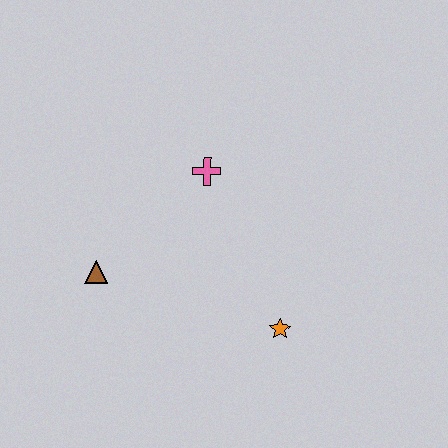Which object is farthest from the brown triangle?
The orange star is farthest from the brown triangle.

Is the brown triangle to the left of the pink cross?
Yes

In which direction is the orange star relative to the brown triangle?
The orange star is to the right of the brown triangle.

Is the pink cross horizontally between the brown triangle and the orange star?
Yes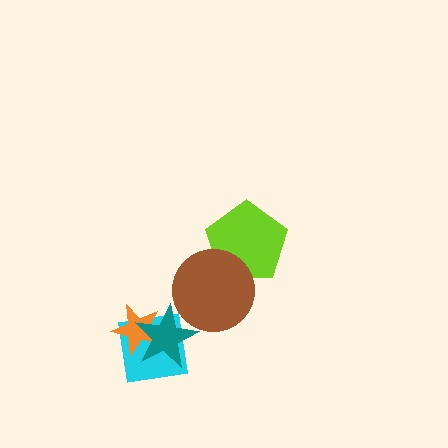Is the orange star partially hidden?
Yes, it is partially covered by another shape.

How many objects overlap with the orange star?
2 objects overlap with the orange star.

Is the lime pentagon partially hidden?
Yes, it is partially covered by another shape.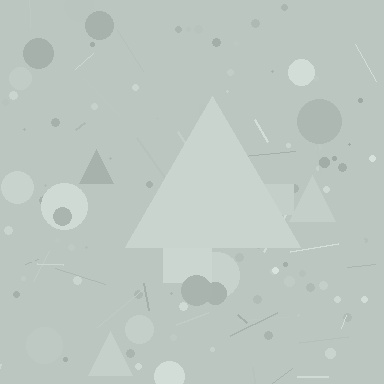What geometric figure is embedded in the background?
A triangle is embedded in the background.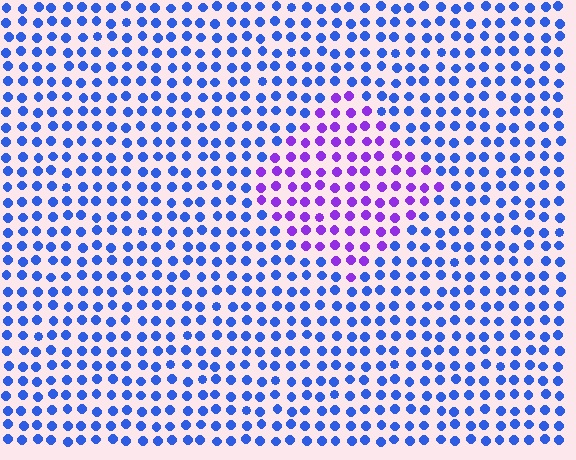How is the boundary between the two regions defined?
The boundary is defined purely by a slight shift in hue (about 49 degrees). Spacing, size, and orientation are identical on both sides.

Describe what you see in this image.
The image is filled with small blue elements in a uniform arrangement. A diamond-shaped region is visible where the elements are tinted to a slightly different hue, forming a subtle color boundary.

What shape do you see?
I see a diamond.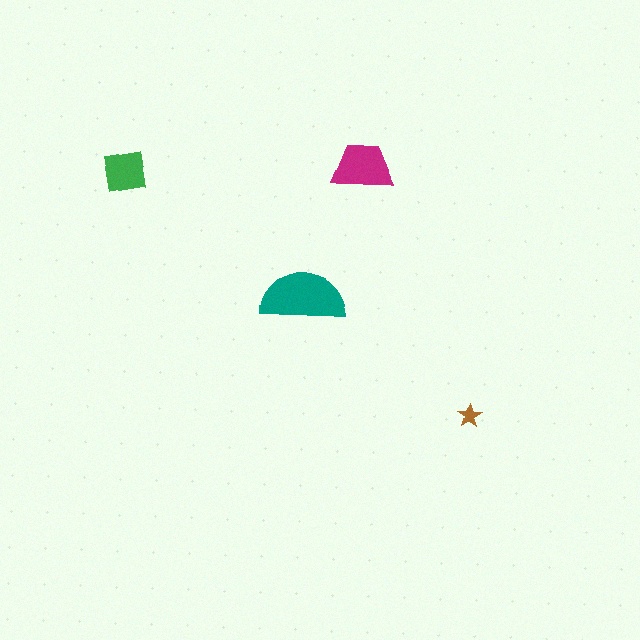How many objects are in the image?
There are 4 objects in the image.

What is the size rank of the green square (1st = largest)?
3rd.